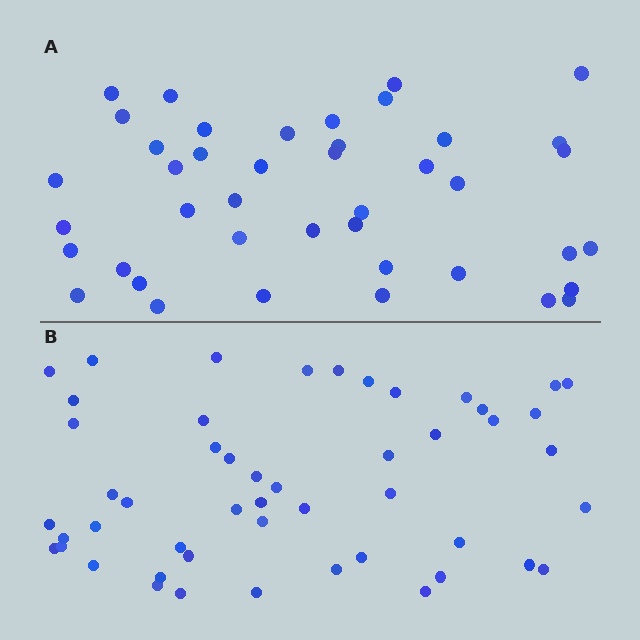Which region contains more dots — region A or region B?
Region B (the bottom region) has more dots.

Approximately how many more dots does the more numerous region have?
Region B has roughly 8 or so more dots than region A.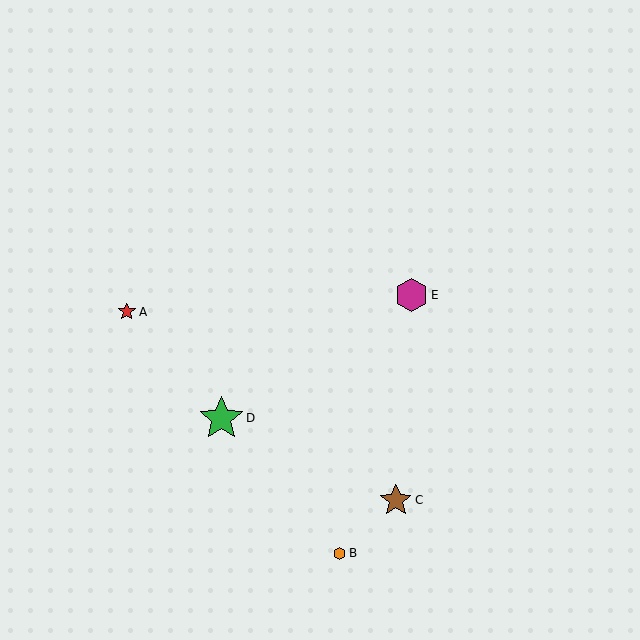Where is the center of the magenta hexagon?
The center of the magenta hexagon is at (412, 295).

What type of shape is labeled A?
Shape A is a red star.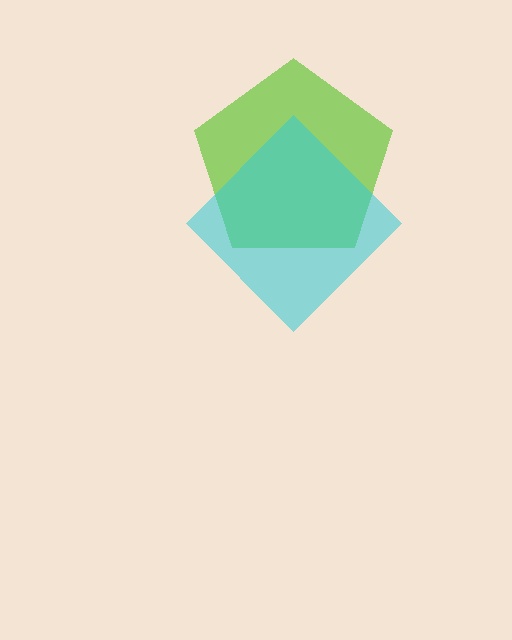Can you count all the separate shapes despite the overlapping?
Yes, there are 2 separate shapes.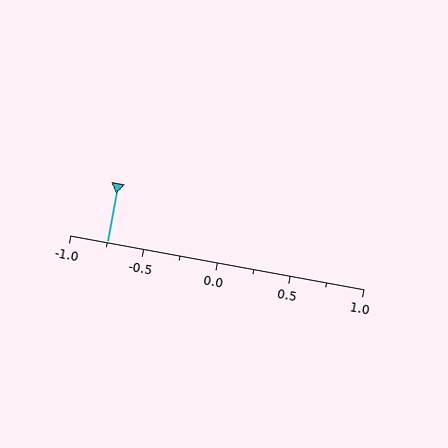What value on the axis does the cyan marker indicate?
The marker indicates approximately -0.75.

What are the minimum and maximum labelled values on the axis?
The axis runs from -1.0 to 1.0.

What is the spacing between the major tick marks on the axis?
The major ticks are spaced 0.5 apart.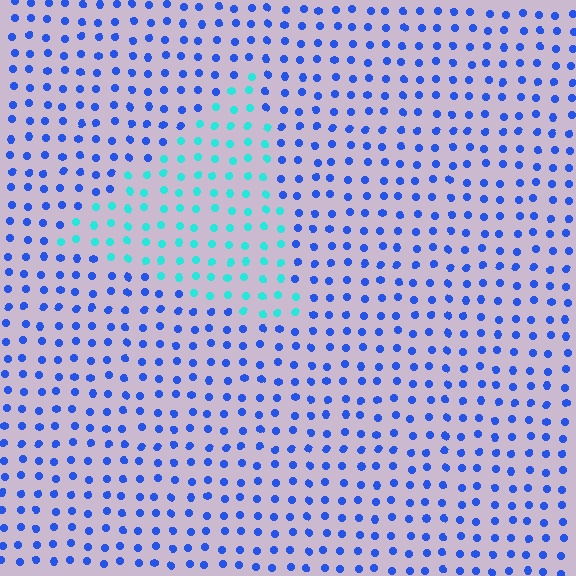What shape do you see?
I see a triangle.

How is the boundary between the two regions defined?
The boundary is defined purely by a slight shift in hue (about 50 degrees). Spacing, size, and orientation are identical on both sides.